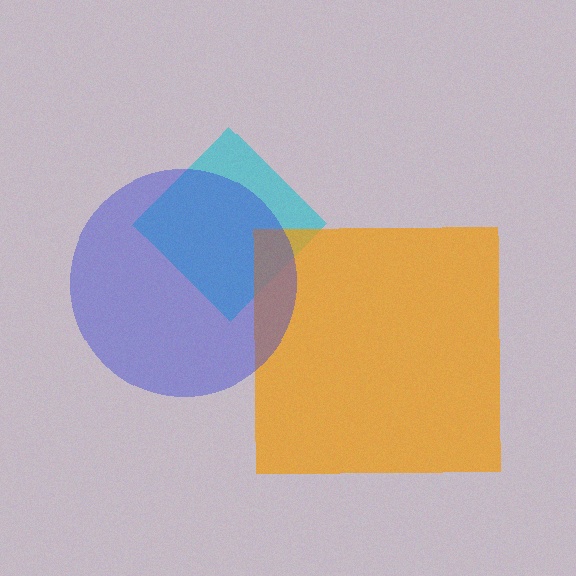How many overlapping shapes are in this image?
There are 3 overlapping shapes in the image.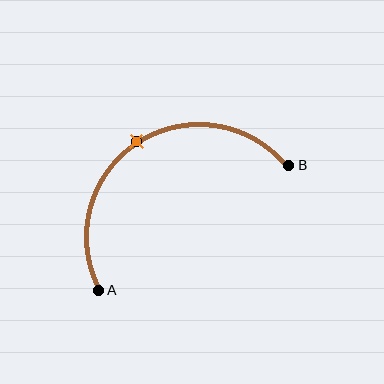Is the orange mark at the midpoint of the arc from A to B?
Yes. The orange mark lies on the arc at equal arc-length from both A and B — it is the arc midpoint.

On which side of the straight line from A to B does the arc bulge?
The arc bulges above the straight line connecting A and B.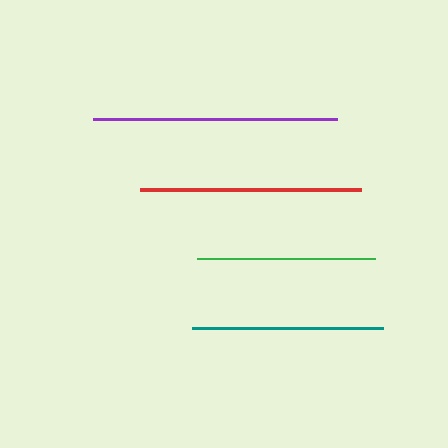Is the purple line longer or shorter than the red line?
The purple line is longer than the red line.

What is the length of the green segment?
The green segment is approximately 178 pixels long.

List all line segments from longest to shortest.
From longest to shortest: purple, red, teal, green.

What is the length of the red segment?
The red segment is approximately 221 pixels long.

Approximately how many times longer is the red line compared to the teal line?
The red line is approximately 1.2 times the length of the teal line.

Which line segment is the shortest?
The green line is the shortest at approximately 178 pixels.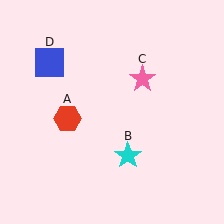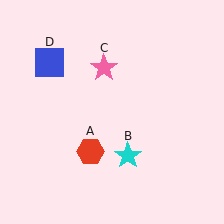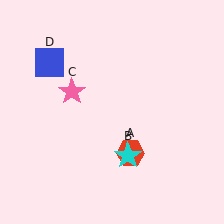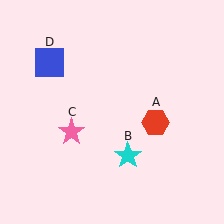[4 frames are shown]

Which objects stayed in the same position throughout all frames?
Cyan star (object B) and blue square (object D) remained stationary.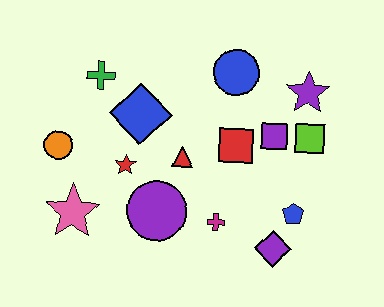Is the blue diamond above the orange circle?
Yes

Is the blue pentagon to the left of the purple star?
Yes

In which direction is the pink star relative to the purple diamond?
The pink star is to the left of the purple diamond.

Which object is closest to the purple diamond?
The blue pentagon is closest to the purple diamond.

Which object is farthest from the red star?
The purple star is farthest from the red star.